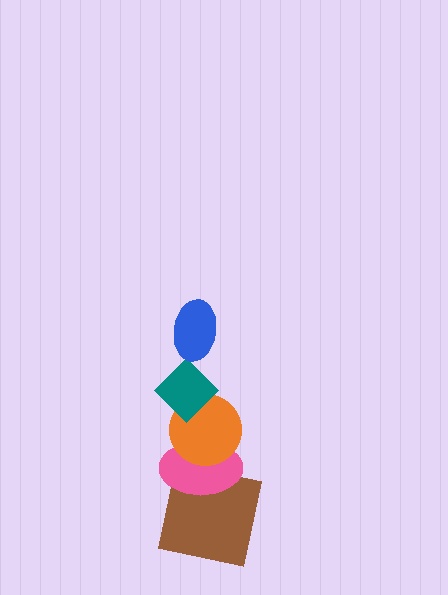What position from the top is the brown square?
The brown square is 5th from the top.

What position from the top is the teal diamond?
The teal diamond is 2nd from the top.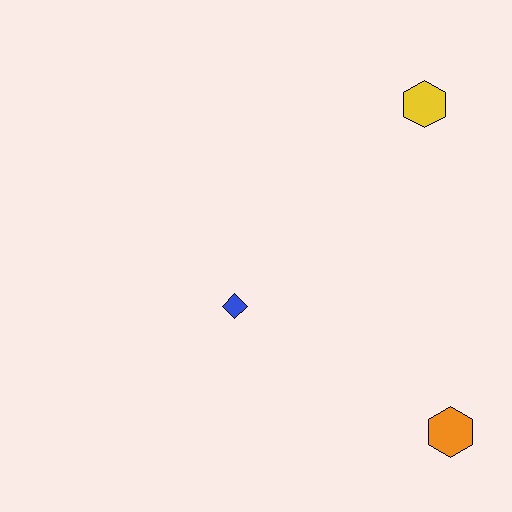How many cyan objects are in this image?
There are no cyan objects.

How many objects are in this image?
There are 3 objects.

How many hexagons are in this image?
There are 2 hexagons.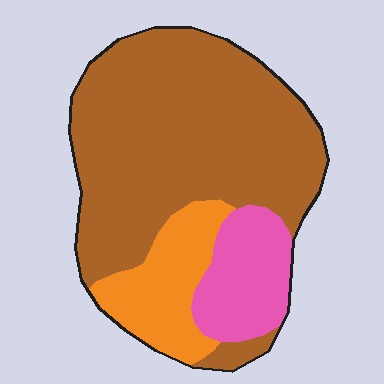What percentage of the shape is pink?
Pink takes up less than a quarter of the shape.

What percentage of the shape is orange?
Orange takes up less than a quarter of the shape.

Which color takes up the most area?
Brown, at roughly 65%.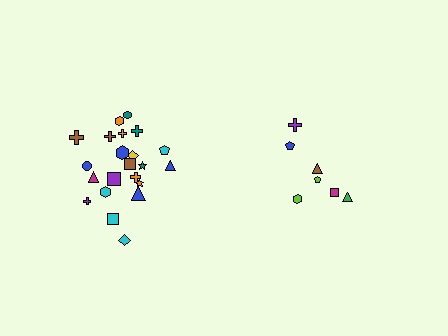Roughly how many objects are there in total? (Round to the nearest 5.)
Roughly 30 objects in total.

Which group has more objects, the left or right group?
The left group.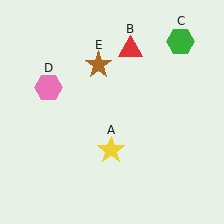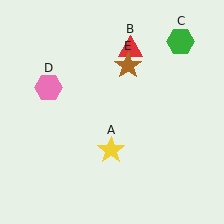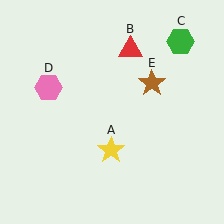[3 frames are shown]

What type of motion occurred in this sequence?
The brown star (object E) rotated clockwise around the center of the scene.